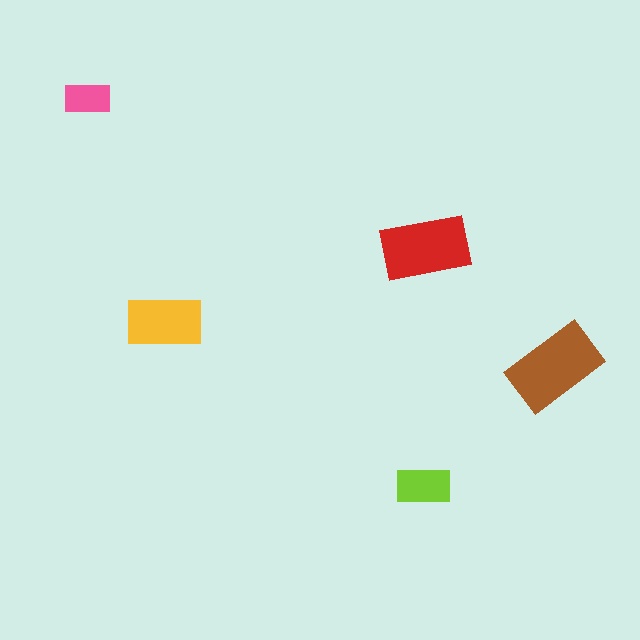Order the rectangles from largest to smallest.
the brown one, the red one, the yellow one, the lime one, the pink one.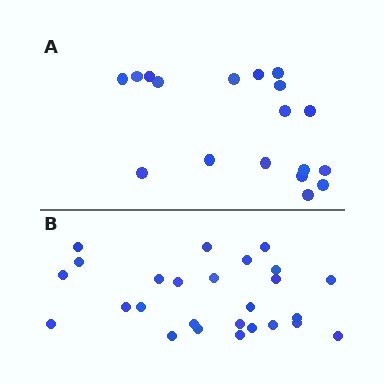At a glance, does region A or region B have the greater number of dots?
Region B (the bottom region) has more dots.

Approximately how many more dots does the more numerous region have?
Region B has roughly 8 or so more dots than region A.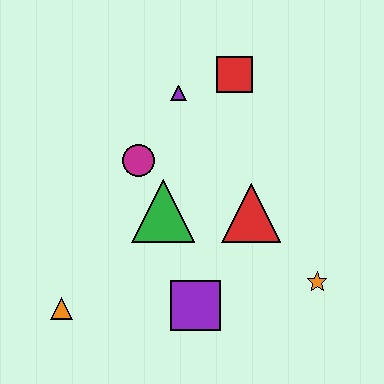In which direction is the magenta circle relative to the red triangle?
The magenta circle is to the left of the red triangle.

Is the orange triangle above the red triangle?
No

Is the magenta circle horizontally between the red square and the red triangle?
No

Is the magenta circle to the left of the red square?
Yes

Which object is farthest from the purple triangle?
The orange triangle is farthest from the purple triangle.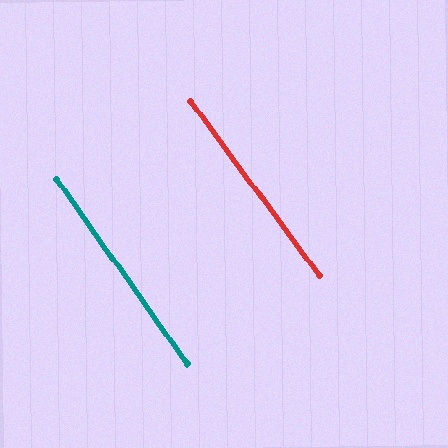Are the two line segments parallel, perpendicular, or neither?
Parallel — their directions differ by only 1.2°.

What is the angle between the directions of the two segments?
Approximately 1 degree.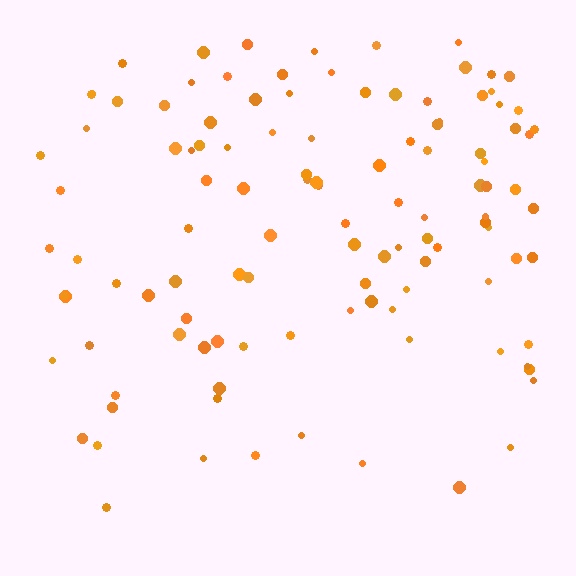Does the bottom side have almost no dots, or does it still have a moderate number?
Still a moderate number, just noticeably fewer than the top.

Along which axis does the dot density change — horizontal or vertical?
Vertical.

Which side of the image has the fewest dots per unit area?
The bottom.